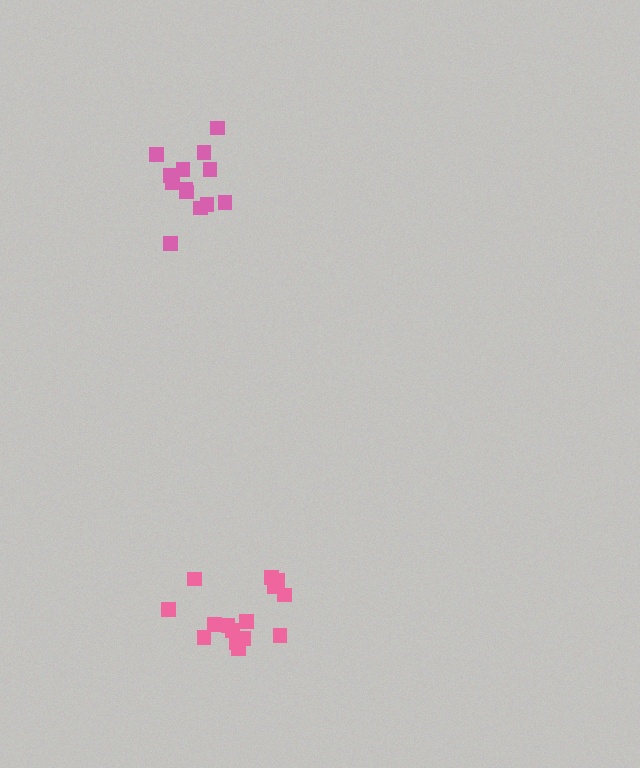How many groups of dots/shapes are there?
There are 2 groups.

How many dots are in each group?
Group 1: 13 dots, Group 2: 15 dots (28 total).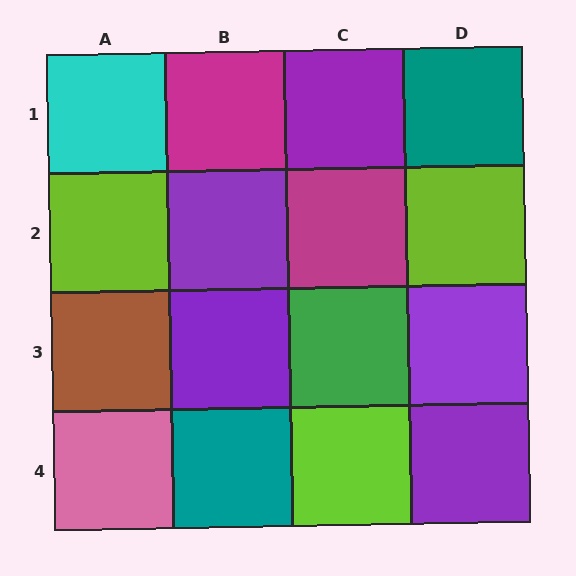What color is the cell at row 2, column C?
Magenta.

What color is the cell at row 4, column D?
Purple.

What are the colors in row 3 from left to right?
Brown, purple, green, purple.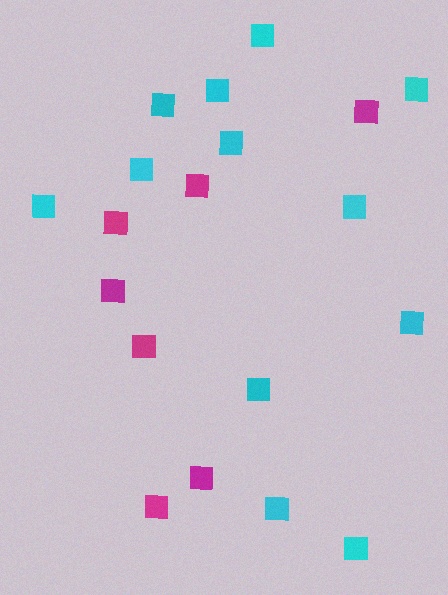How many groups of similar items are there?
There are 2 groups: one group of magenta squares (7) and one group of cyan squares (12).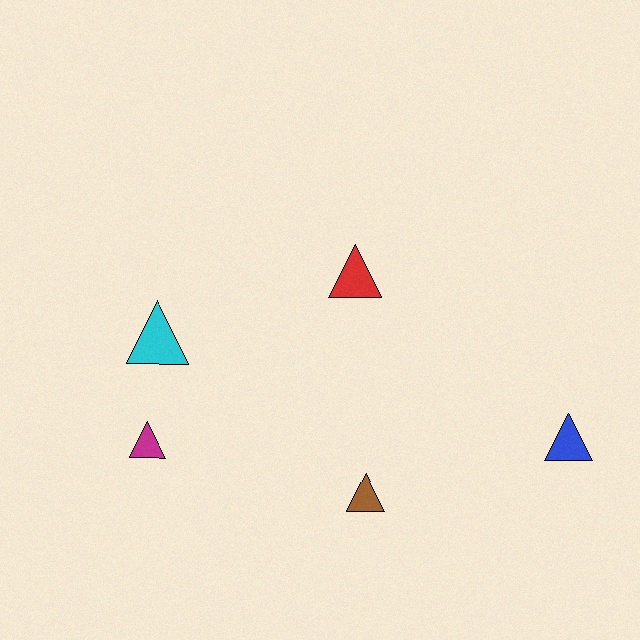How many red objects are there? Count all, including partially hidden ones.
There is 1 red object.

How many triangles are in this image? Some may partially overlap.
There are 5 triangles.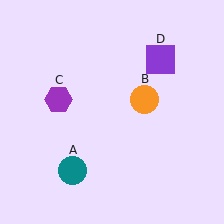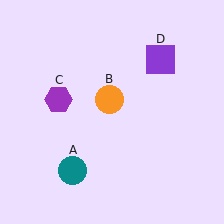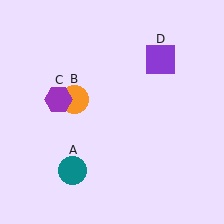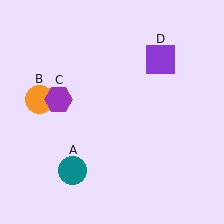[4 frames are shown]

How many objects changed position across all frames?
1 object changed position: orange circle (object B).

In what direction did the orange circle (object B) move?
The orange circle (object B) moved left.